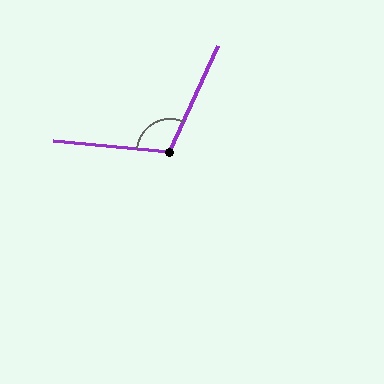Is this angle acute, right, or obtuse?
It is obtuse.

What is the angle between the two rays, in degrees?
Approximately 109 degrees.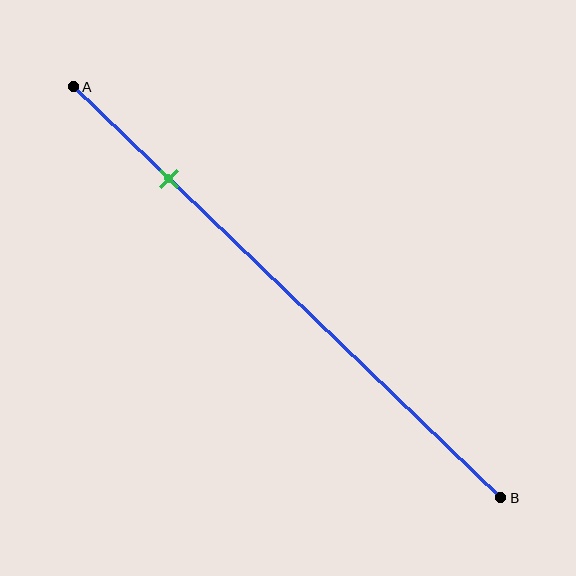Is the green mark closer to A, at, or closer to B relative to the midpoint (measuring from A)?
The green mark is closer to point A than the midpoint of segment AB.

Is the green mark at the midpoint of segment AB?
No, the mark is at about 20% from A, not at the 50% midpoint.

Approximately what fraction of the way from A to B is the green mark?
The green mark is approximately 20% of the way from A to B.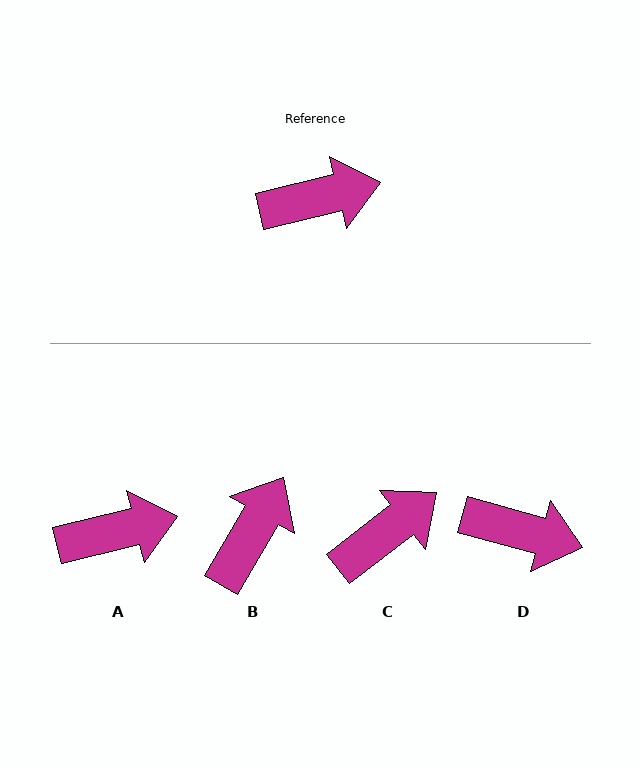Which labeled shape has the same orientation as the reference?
A.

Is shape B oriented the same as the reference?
No, it is off by about 46 degrees.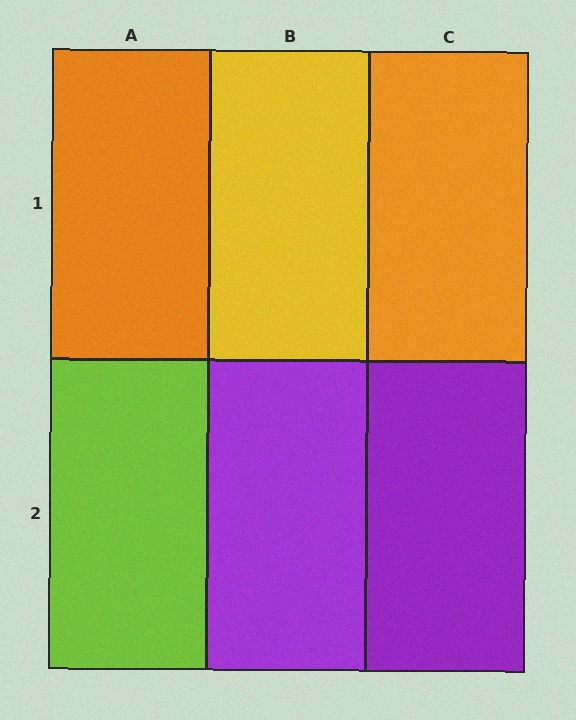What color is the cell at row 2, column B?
Purple.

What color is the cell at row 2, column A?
Lime.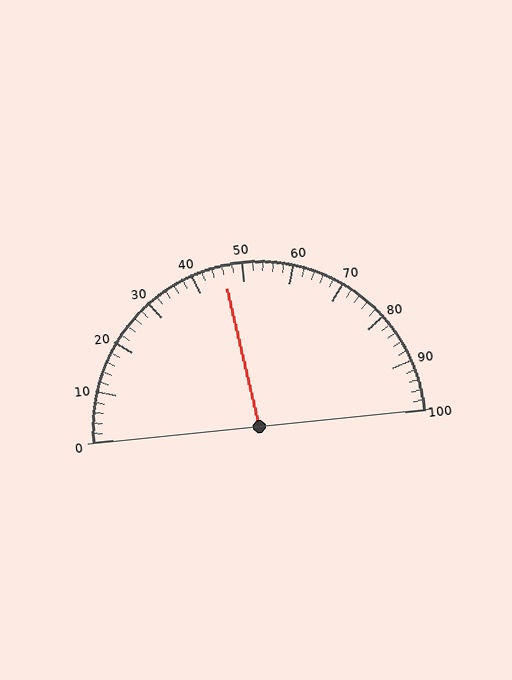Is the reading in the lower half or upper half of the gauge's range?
The reading is in the lower half of the range (0 to 100).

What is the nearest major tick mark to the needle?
The nearest major tick mark is 50.